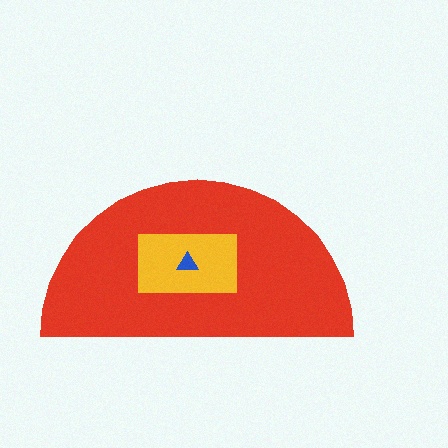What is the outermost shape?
The red semicircle.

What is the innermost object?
The blue triangle.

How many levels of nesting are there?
3.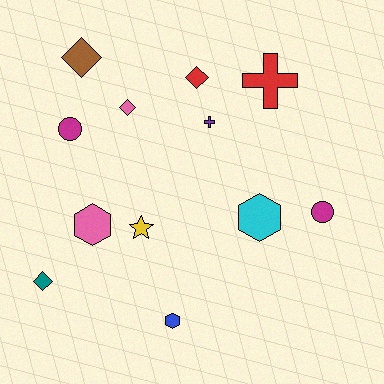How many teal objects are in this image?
There is 1 teal object.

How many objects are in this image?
There are 12 objects.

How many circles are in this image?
There are 2 circles.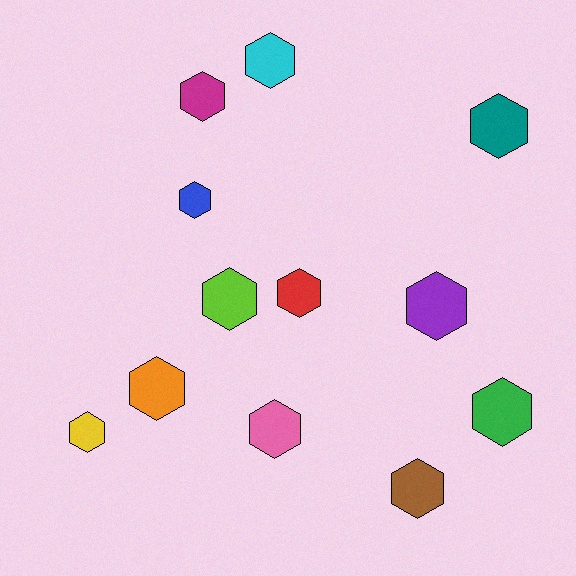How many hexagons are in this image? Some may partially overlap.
There are 12 hexagons.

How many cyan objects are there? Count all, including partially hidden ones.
There is 1 cyan object.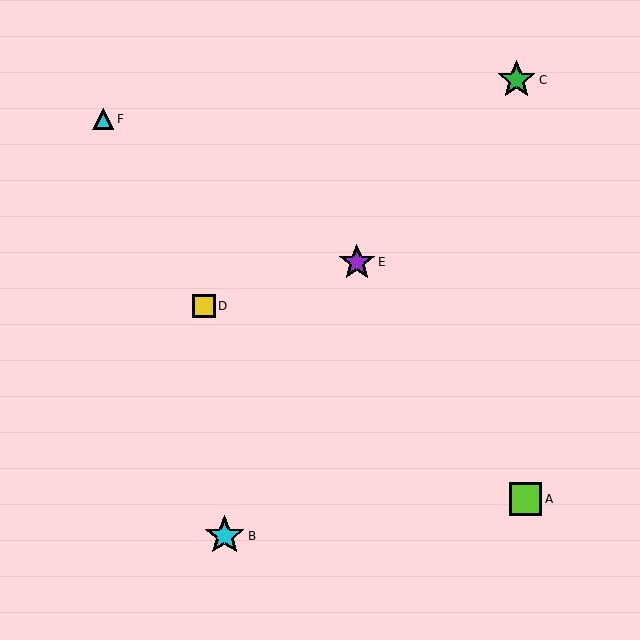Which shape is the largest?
The cyan star (labeled B) is the largest.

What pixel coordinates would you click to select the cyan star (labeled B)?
Click at (225, 536) to select the cyan star B.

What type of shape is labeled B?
Shape B is a cyan star.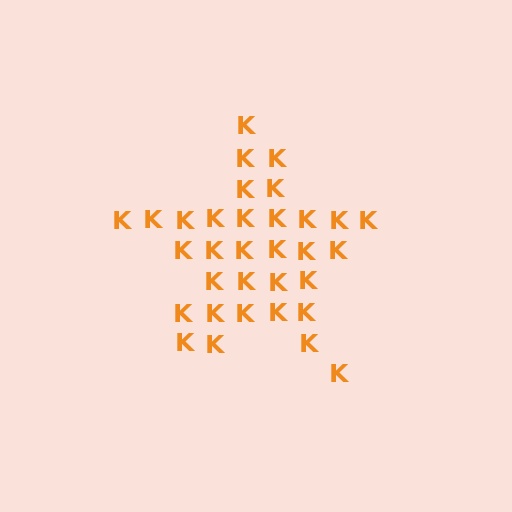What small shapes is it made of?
It is made of small letter K's.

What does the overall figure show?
The overall figure shows a star.